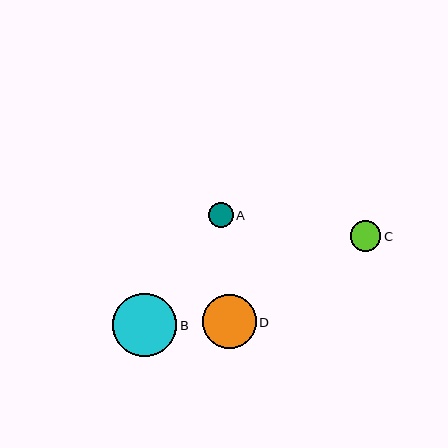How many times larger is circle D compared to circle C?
Circle D is approximately 1.8 times the size of circle C.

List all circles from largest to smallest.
From largest to smallest: B, D, C, A.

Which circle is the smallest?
Circle A is the smallest with a size of approximately 25 pixels.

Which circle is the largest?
Circle B is the largest with a size of approximately 64 pixels.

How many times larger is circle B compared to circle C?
Circle B is approximately 2.1 times the size of circle C.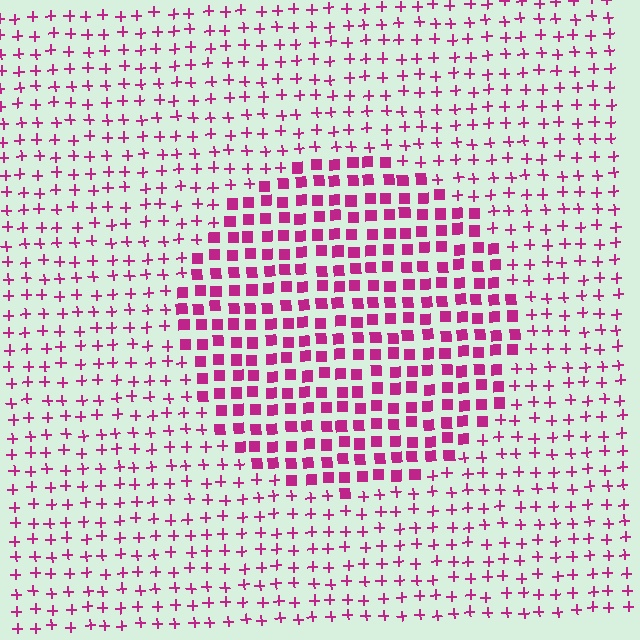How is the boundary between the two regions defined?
The boundary is defined by a change in element shape: squares inside vs. plus signs outside. All elements share the same color and spacing.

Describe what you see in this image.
The image is filled with small magenta elements arranged in a uniform grid. A circle-shaped region contains squares, while the surrounding area contains plus signs. The boundary is defined purely by the change in element shape.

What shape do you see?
I see a circle.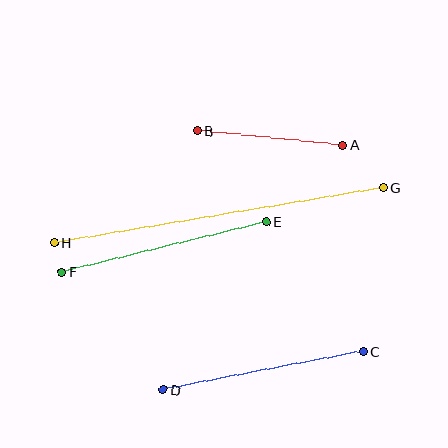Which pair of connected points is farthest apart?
Points G and H are farthest apart.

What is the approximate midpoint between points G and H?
The midpoint is at approximately (219, 215) pixels.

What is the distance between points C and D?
The distance is approximately 203 pixels.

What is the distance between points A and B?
The distance is approximately 146 pixels.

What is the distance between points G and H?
The distance is approximately 334 pixels.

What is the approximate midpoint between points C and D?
The midpoint is at approximately (263, 371) pixels.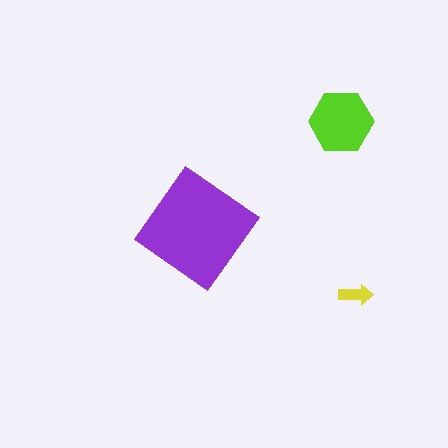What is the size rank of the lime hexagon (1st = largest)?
2nd.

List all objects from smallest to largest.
The yellow arrow, the lime hexagon, the purple diamond.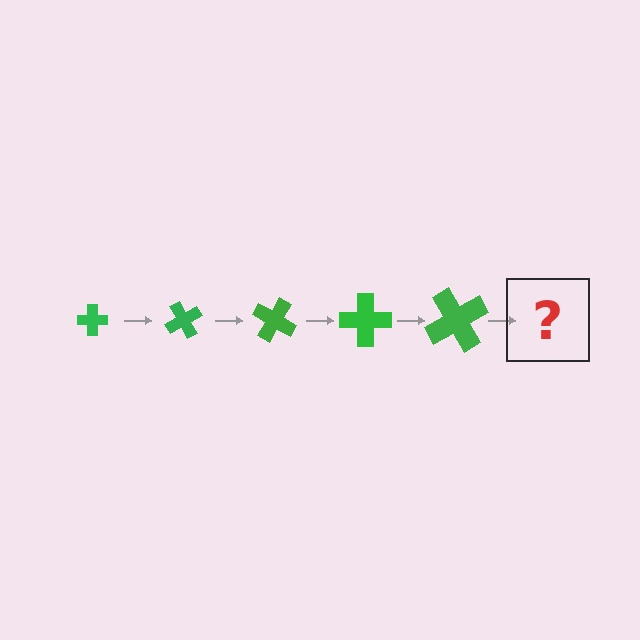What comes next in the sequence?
The next element should be a cross, larger than the previous one and rotated 300 degrees from the start.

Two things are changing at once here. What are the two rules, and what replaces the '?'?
The two rules are that the cross grows larger each step and it rotates 60 degrees each step. The '?' should be a cross, larger than the previous one and rotated 300 degrees from the start.